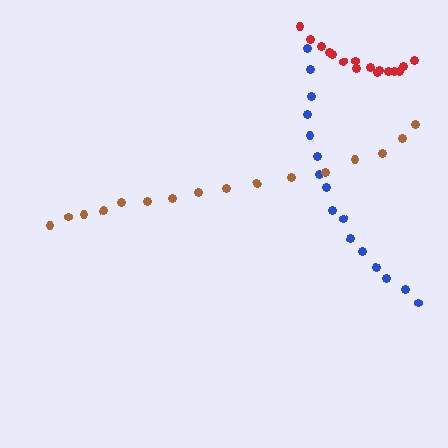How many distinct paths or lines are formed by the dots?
There are 3 distinct paths.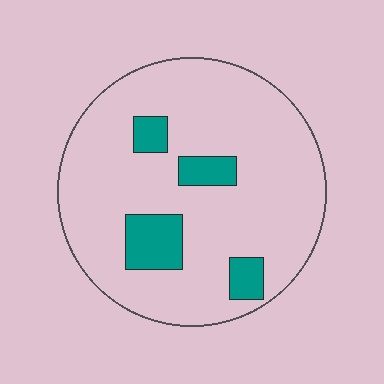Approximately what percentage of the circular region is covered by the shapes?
Approximately 15%.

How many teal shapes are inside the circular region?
4.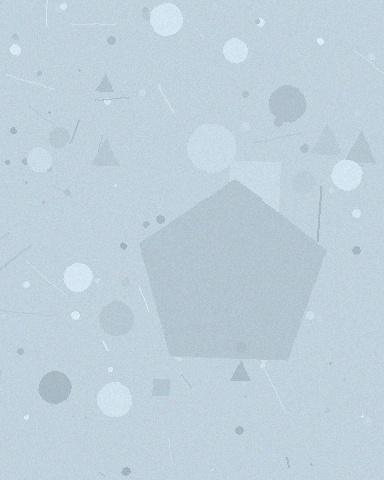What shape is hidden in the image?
A pentagon is hidden in the image.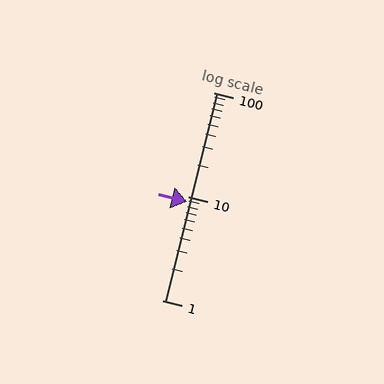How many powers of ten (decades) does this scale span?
The scale spans 2 decades, from 1 to 100.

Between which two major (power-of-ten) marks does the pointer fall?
The pointer is between 1 and 10.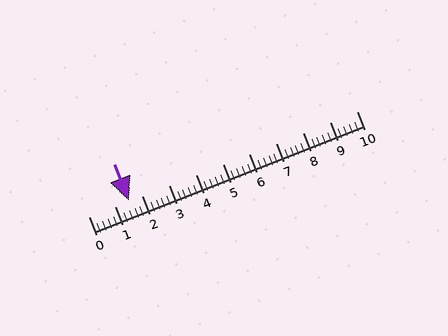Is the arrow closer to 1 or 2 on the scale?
The arrow is closer to 2.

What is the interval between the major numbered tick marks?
The major tick marks are spaced 1 units apart.